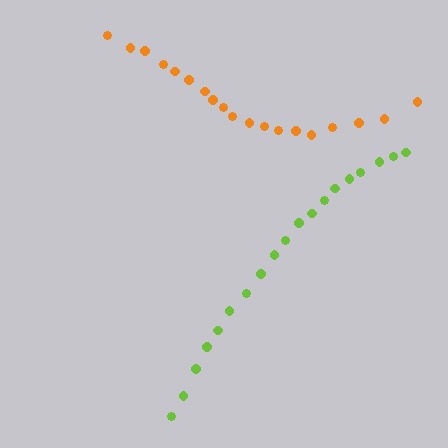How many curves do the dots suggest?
There are 2 distinct paths.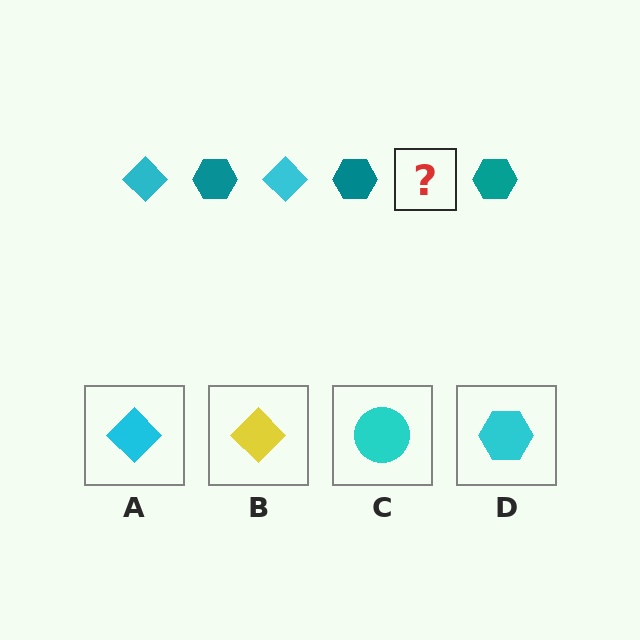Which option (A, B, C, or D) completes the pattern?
A.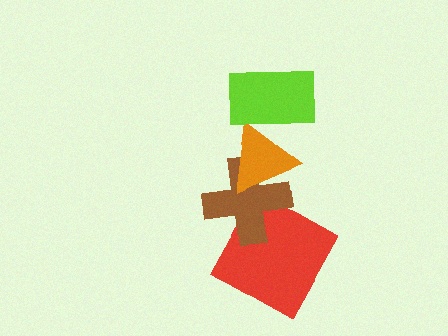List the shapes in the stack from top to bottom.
From top to bottom: the lime rectangle, the orange triangle, the brown cross, the red square.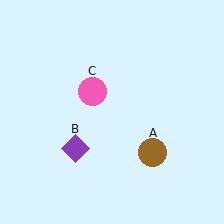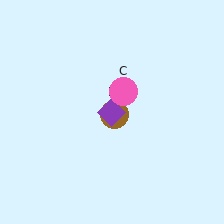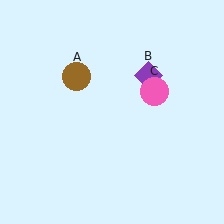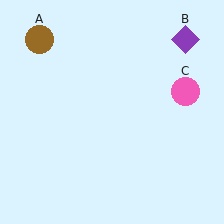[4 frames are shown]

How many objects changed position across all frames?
3 objects changed position: brown circle (object A), purple diamond (object B), pink circle (object C).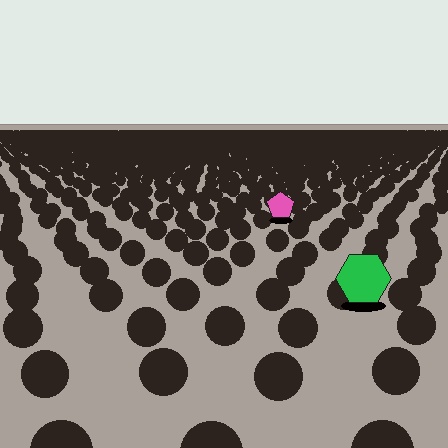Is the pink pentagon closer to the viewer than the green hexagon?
No. The green hexagon is closer — you can tell from the texture gradient: the ground texture is coarser near it.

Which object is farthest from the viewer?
The pink pentagon is farthest from the viewer. It appears smaller and the ground texture around it is denser.